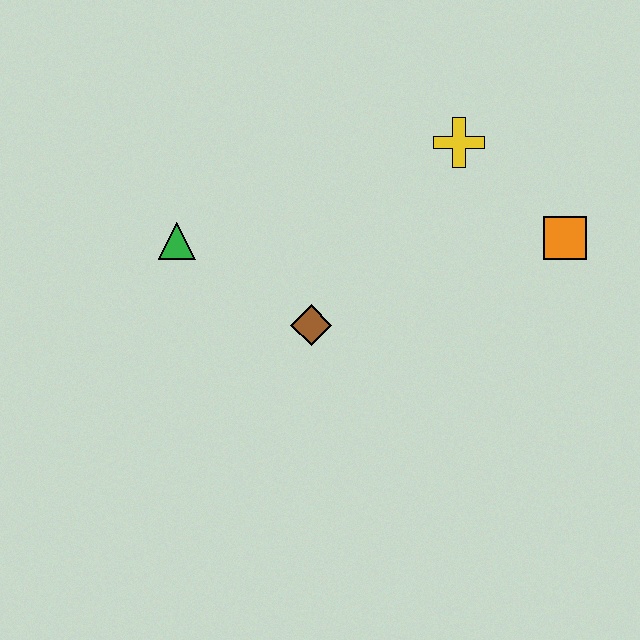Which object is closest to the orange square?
The yellow cross is closest to the orange square.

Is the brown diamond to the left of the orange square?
Yes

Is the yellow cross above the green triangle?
Yes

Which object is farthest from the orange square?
The green triangle is farthest from the orange square.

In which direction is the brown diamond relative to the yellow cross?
The brown diamond is below the yellow cross.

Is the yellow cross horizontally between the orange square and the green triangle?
Yes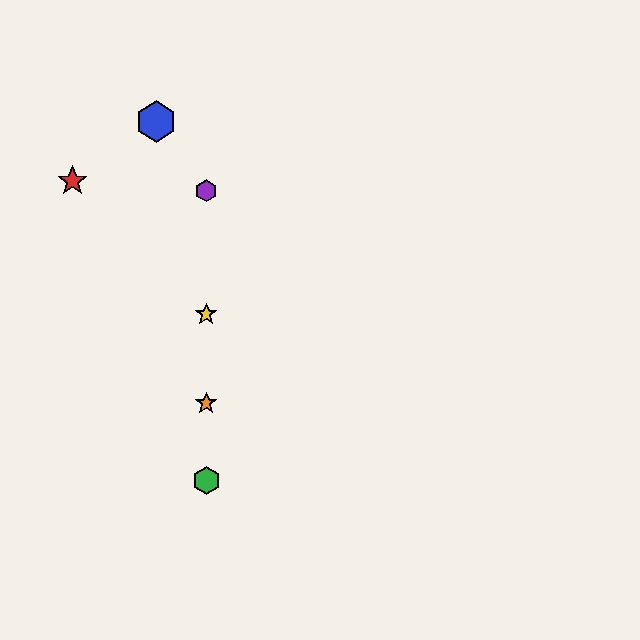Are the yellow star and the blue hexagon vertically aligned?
No, the yellow star is at x≈206 and the blue hexagon is at x≈156.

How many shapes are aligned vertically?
4 shapes (the green hexagon, the yellow star, the purple hexagon, the orange star) are aligned vertically.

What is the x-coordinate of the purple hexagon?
The purple hexagon is at x≈206.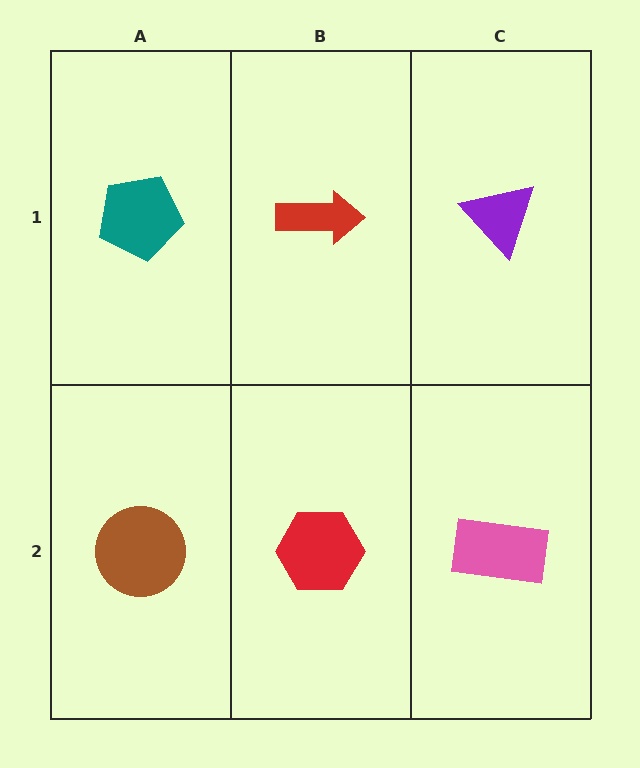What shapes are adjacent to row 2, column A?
A teal pentagon (row 1, column A), a red hexagon (row 2, column B).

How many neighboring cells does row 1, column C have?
2.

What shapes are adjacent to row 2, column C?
A purple triangle (row 1, column C), a red hexagon (row 2, column B).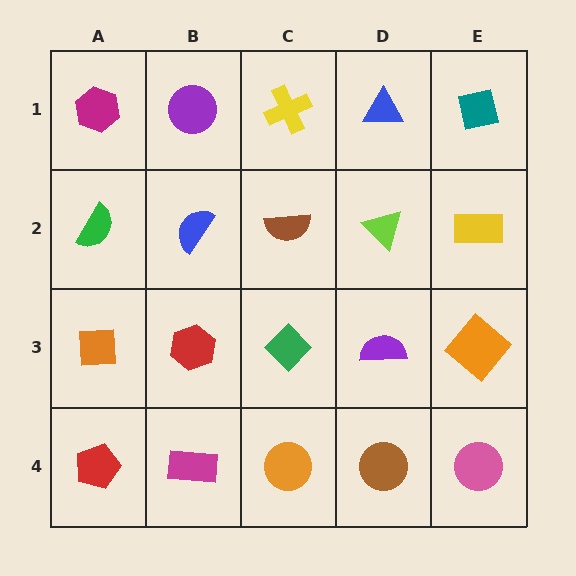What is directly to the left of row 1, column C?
A purple circle.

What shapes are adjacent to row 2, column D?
A blue triangle (row 1, column D), a purple semicircle (row 3, column D), a brown semicircle (row 2, column C), a yellow rectangle (row 2, column E).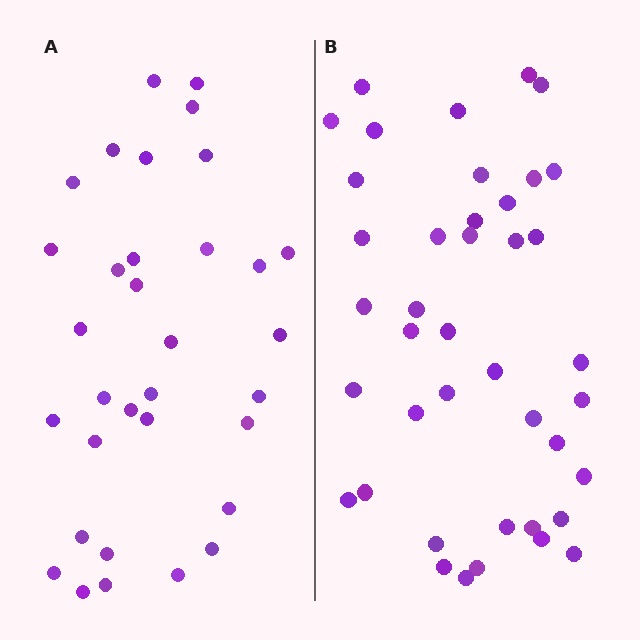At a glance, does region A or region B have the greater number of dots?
Region B (the right region) has more dots.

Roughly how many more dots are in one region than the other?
Region B has roughly 8 or so more dots than region A.